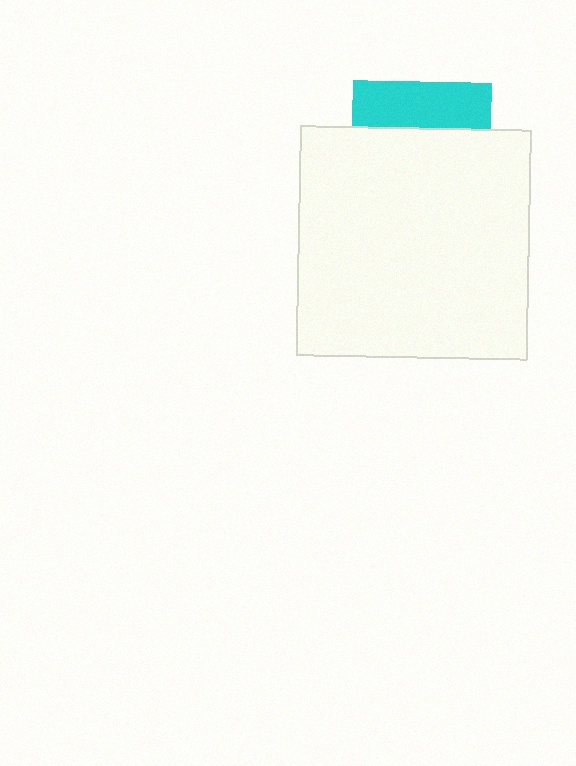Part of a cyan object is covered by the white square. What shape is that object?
It is a square.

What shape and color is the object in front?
The object in front is a white square.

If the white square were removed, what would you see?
You would see the complete cyan square.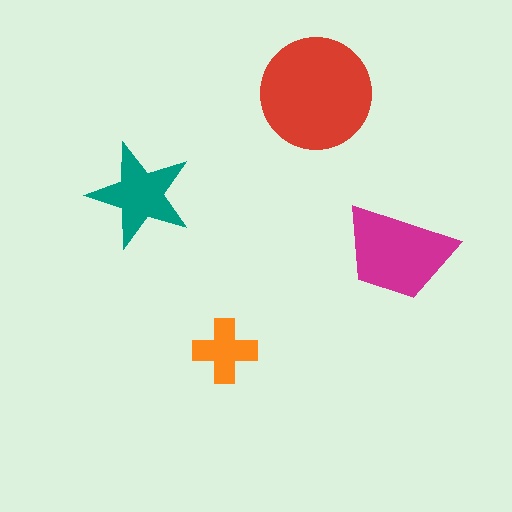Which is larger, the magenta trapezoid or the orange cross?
The magenta trapezoid.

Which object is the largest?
The red circle.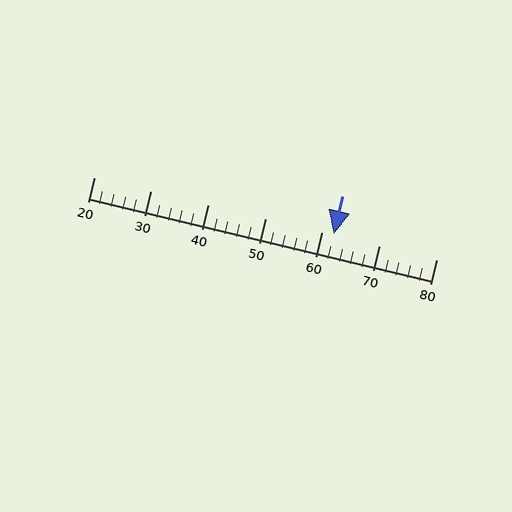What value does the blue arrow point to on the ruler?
The blue arrow points to approximately 62.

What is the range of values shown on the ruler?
The ruler shows values from 20 to 80.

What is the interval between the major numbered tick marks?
The major tick marks are spaced 10 units apart.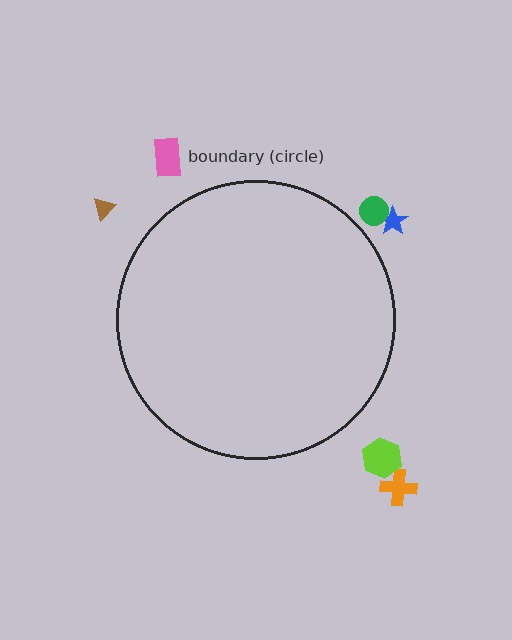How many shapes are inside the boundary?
0 inside, 6 outside.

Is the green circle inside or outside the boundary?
Outside.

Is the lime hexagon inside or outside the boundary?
Outside.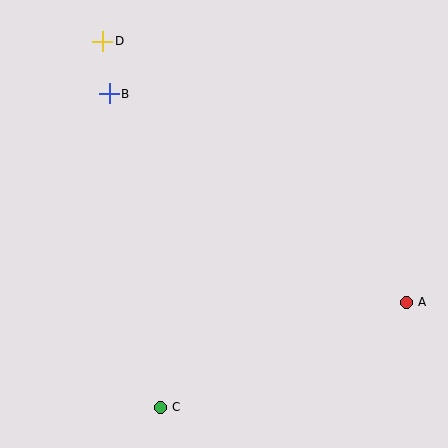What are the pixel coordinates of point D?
Point D is at (103, 41).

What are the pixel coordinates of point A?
Point A is at (406, 302).